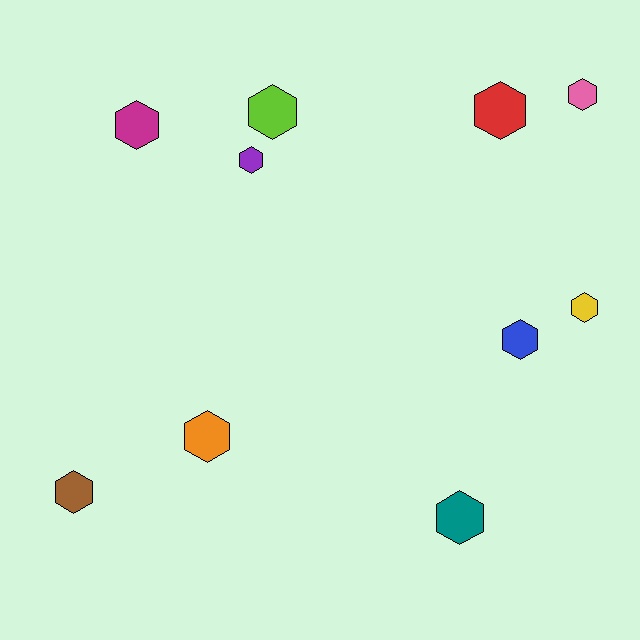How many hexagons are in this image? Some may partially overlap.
There are 10 hexagons.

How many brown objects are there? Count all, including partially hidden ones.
There is 1 brown object.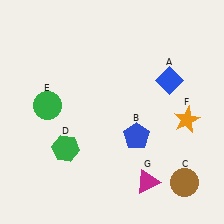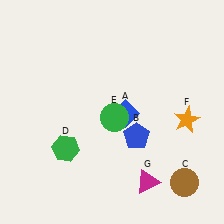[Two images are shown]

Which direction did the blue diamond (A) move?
The blue diamond (A) moved left.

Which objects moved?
The objects that moved are: the blue diamond (A), the green circle (E).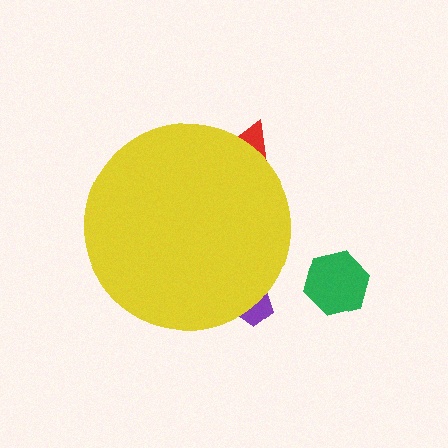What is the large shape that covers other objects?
A yellow circle.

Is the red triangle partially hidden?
Yes, the red triangle is partially hidden behind the yellow circle.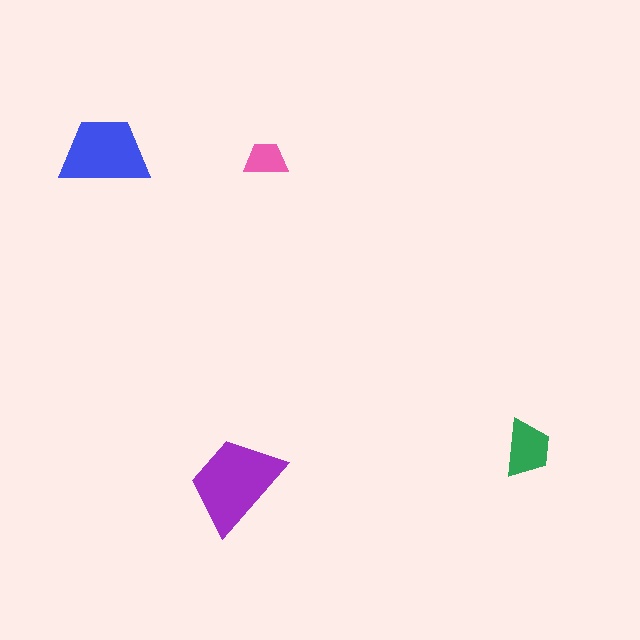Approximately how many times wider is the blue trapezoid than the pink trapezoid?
About 2 times wider.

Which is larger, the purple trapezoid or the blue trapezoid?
The purple one.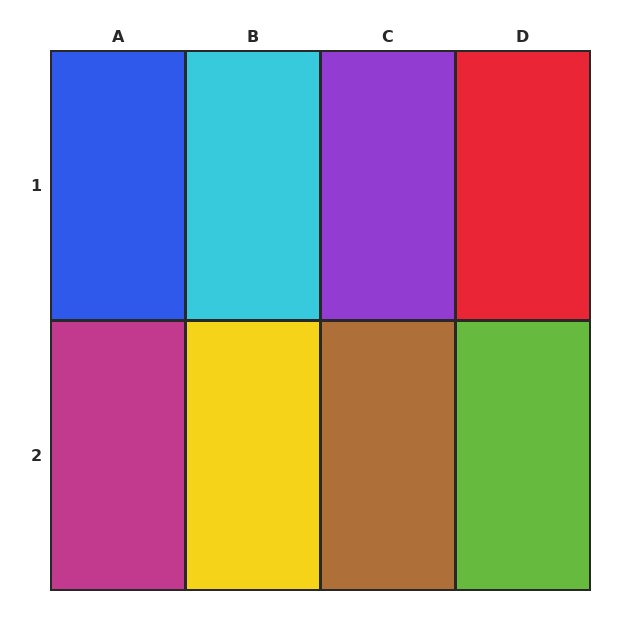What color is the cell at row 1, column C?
Purple.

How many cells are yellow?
1 cell is yellow.